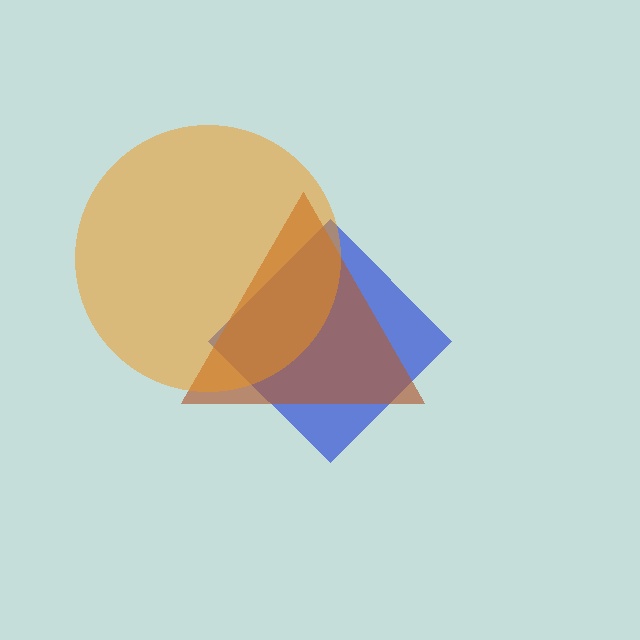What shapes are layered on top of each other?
The layered shapes are: a blue diamond, a brown triangle, an orange circle.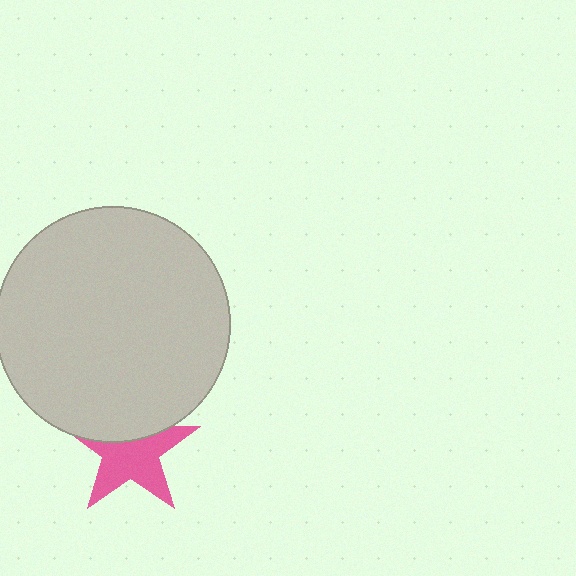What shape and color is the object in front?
The object in front is a light gray circle.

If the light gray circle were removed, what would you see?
You would see the complete pink star.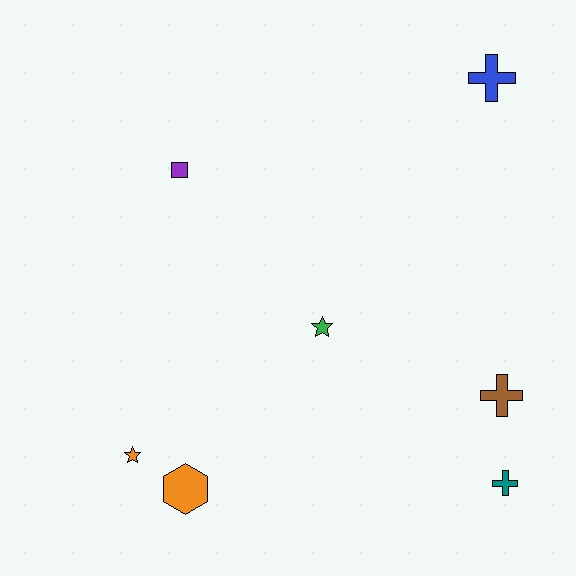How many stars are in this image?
There are 2 stars.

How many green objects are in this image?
There is 1 green object.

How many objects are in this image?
There are 7 objects.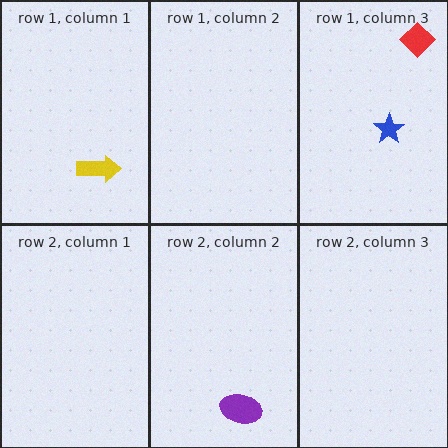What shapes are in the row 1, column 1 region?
The yellow arrow.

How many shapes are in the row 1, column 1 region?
1.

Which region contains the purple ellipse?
The row 2, column 2 region.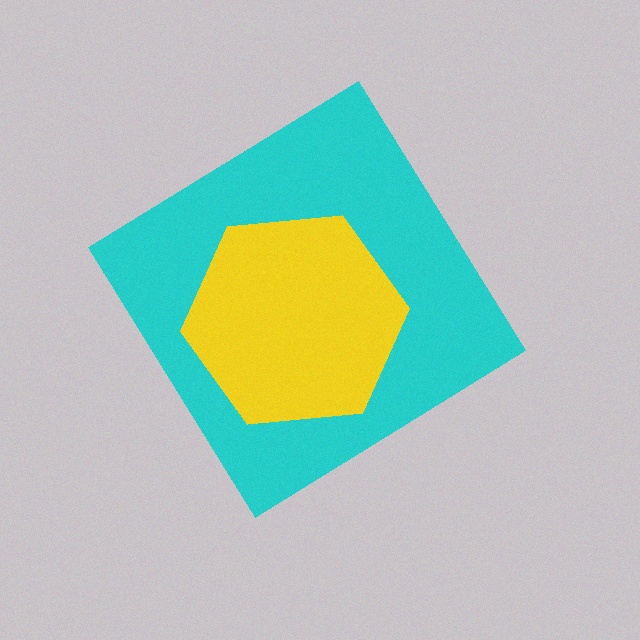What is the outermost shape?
The cyan diamond.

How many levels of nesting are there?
2.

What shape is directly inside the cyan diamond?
The yellow hexagon.